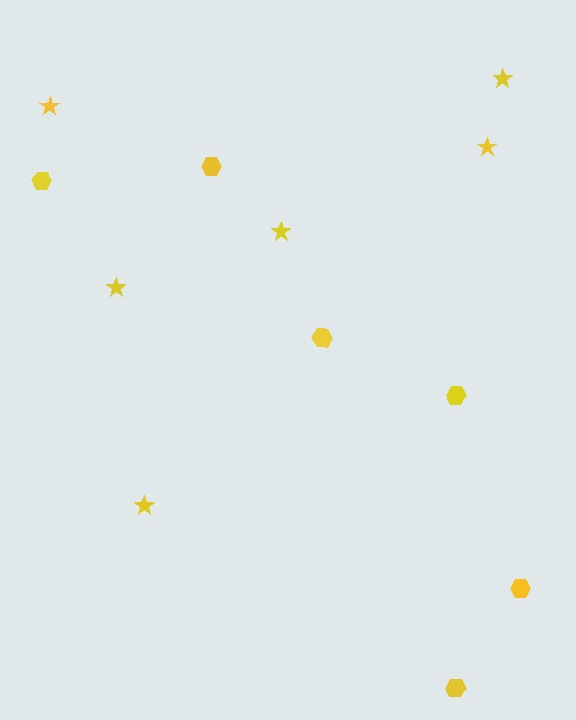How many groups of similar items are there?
There are 2 groups: one group of stars (6) and one group of hexagons (6).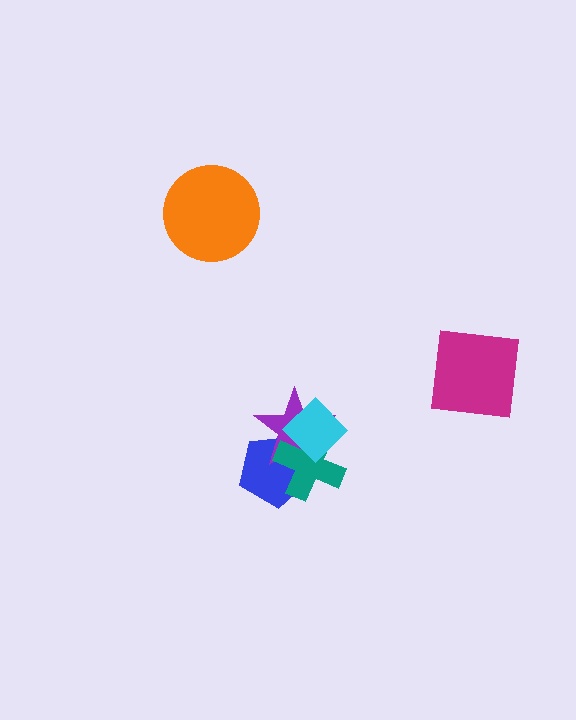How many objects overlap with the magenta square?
0 objects overlap with the magenta square.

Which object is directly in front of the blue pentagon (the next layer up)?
The purple star is directly in front of the blue pentagon.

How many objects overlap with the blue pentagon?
3 objects overlap with the blue pentagon.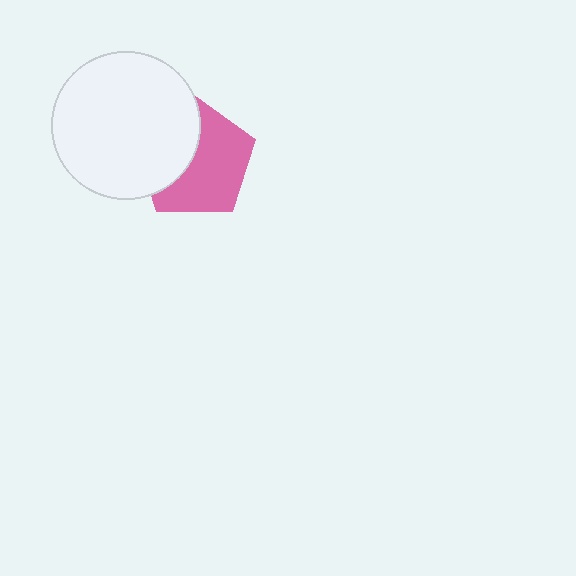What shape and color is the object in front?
The object in front is a white circle.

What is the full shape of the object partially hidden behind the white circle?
The partially hidden object is a pink pentagon.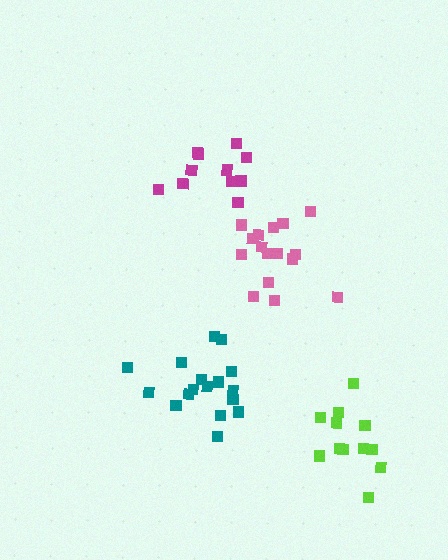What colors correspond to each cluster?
The clusters are colored: lime, pink, teal, magenta.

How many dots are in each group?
Group 1: 12 dots, Group 2: 16 dots, Group 3: 17 dots, Group 4: 11 dots (56 total).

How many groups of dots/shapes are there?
There are 4 groups.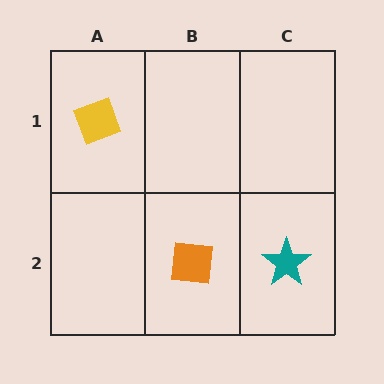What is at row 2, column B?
An orange square.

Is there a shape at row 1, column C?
No, that cell is empty.